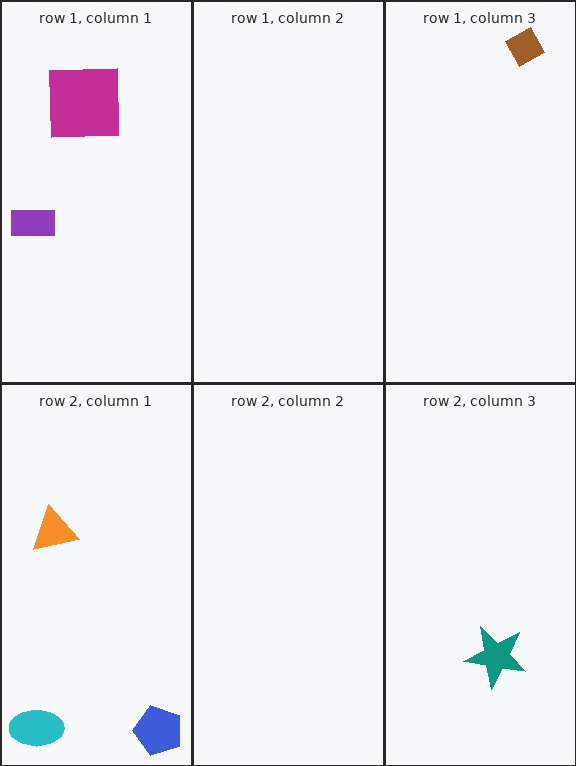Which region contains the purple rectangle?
The row 1, column 1 region.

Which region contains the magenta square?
The row 1, column 1 region.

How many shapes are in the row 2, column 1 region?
3.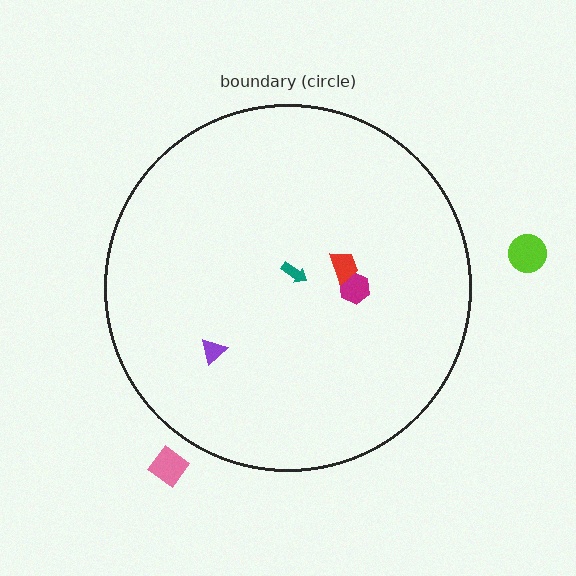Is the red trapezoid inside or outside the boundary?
Inside.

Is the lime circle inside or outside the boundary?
Outside.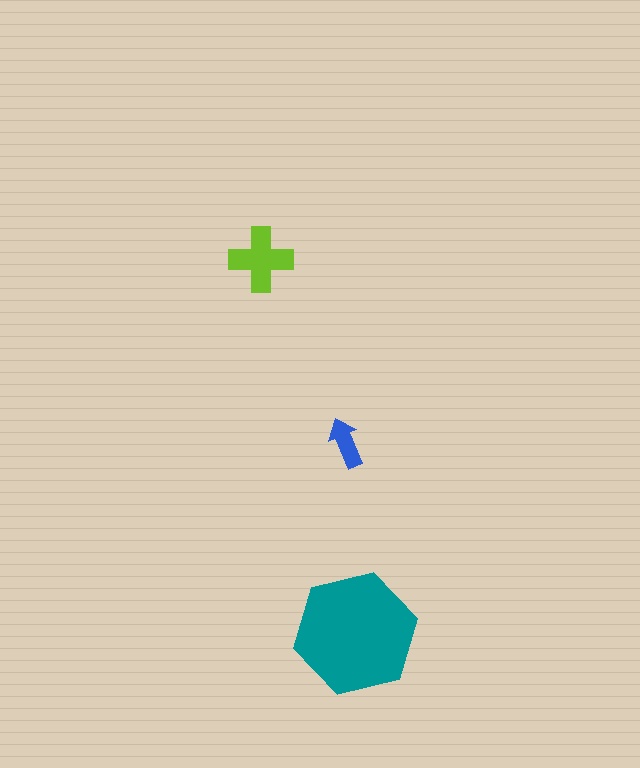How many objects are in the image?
There are 3 objects in the image.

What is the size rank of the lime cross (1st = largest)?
2nd.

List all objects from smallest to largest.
The blue arrow, the lime cross, the teal hexagon.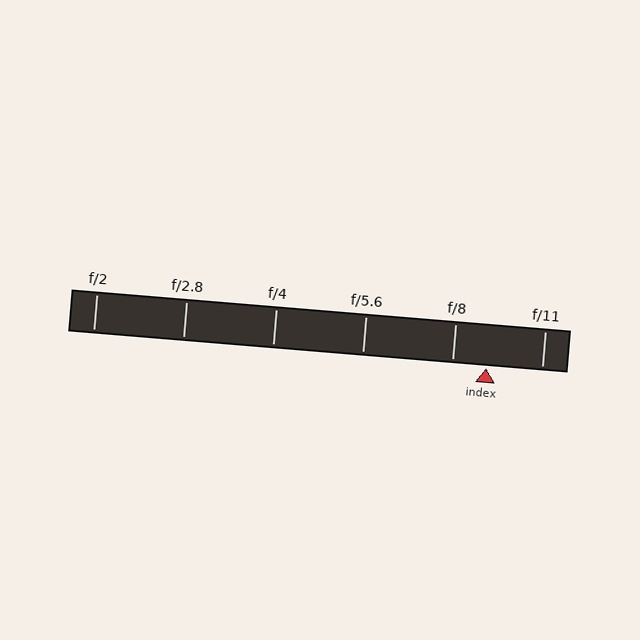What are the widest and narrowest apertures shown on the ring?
The widest aperture shown is f/2 and the narrowest is f/11.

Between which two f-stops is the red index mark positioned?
The index mark is between f/8 and f/11.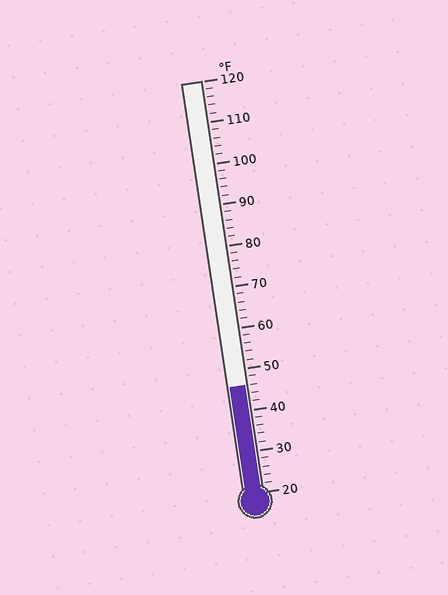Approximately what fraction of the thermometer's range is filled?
The thermometer is filled to approximately 25% of its range.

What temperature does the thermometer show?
The thermometer shows approximately 46°F.